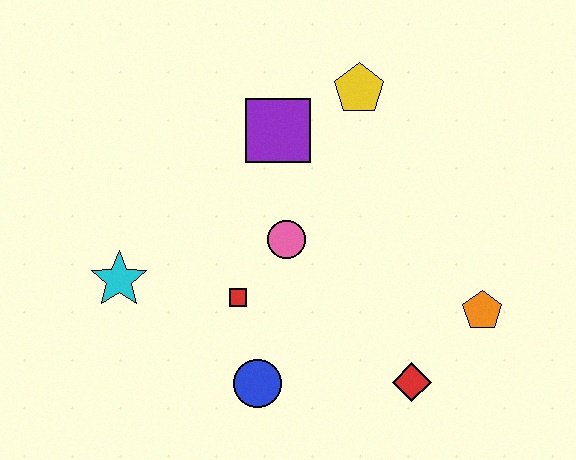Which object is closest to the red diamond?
The orange pentagon is closest to the red diamond.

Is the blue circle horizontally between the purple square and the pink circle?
No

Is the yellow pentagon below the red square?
No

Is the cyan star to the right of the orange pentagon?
No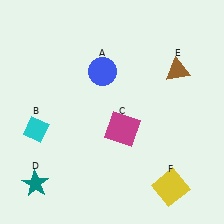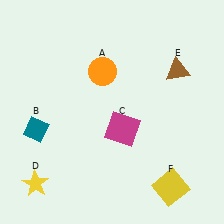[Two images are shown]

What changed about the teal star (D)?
In Image 1, D is teal. In Image 2, it changed to yellow.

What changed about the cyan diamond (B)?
In Image 1, B is cyan. In Image 2, it changed to teal.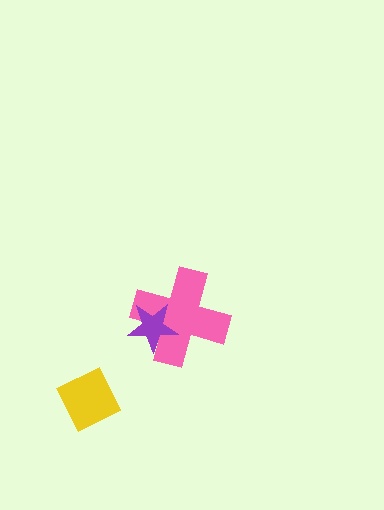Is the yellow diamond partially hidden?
No, no other shape covers it.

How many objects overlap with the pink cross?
1 object overlaps with the pink cross.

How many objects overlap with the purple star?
1 object overlaps with the purple star.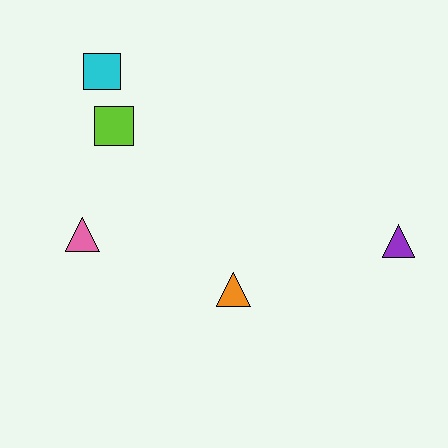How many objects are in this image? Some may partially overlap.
There are 5 objects.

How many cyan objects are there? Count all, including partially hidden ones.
There is 1 cyan object.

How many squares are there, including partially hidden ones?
There are 2 squares.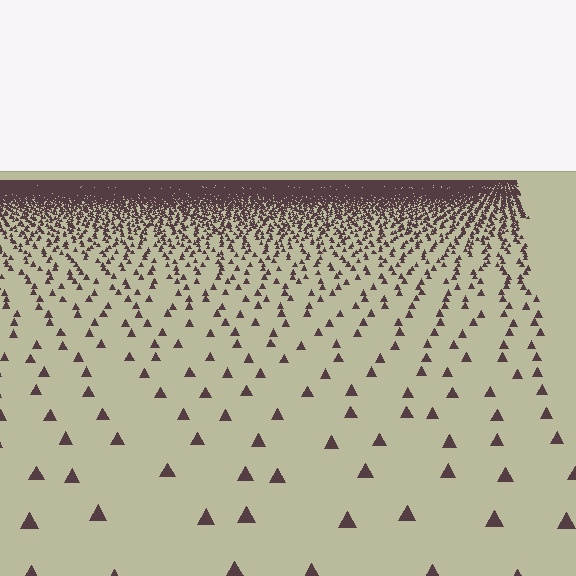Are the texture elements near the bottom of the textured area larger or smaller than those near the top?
Larger. Near the bottom, elements are closer to the viewer and appear at a bigger on-screen size.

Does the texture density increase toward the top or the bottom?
Density increases toward the top.